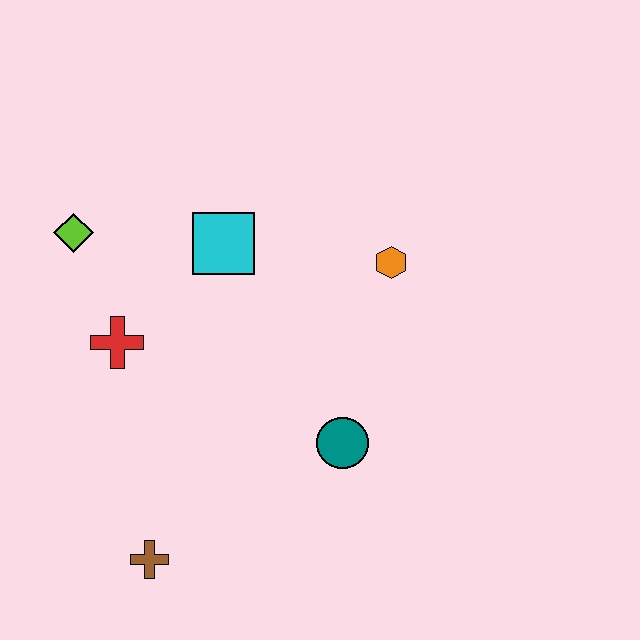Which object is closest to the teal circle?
The orange hexagon is closest to the teal circle.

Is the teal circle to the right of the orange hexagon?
No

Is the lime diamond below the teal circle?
No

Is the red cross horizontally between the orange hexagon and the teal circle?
No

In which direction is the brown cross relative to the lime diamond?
The brown cross is below the lime diamond.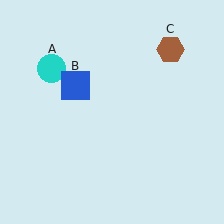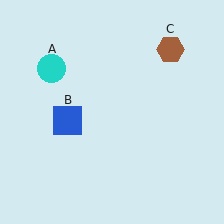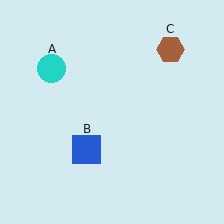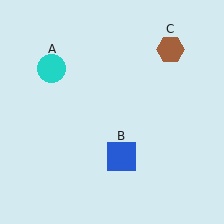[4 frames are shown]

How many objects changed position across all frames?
1 object changed position: blue square (object B).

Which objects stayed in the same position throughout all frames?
Cyan circle (object A) and brown hexagon (object C) remained stationary.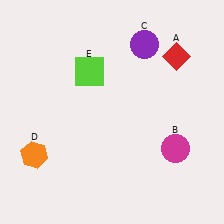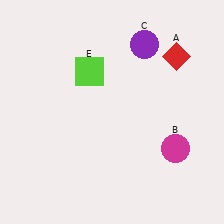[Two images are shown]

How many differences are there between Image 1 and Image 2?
There is 1 difference between the two images.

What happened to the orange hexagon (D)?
The orange hexagon (D) was removed in Image 2. It was in the bottom-left area of Image 1.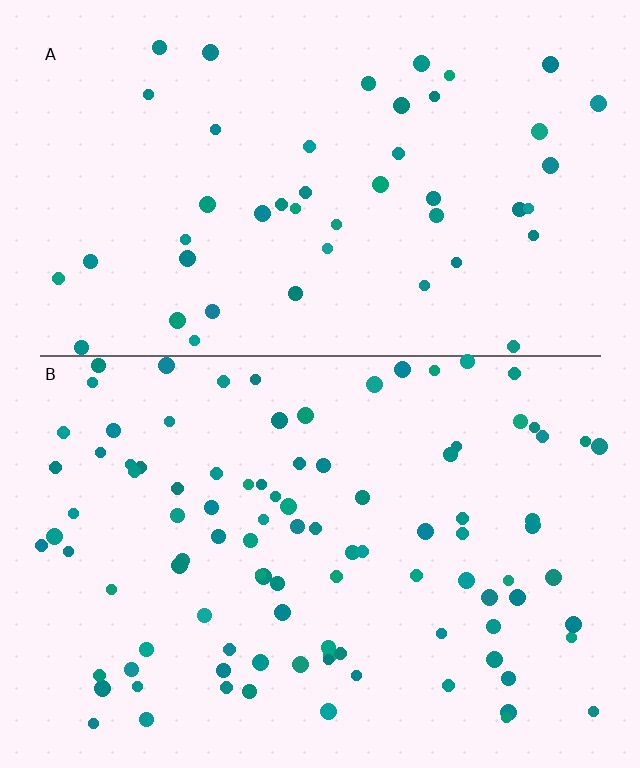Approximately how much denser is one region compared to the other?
Approximately 2.1× — region B over region A.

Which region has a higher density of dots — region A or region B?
B (the bottom).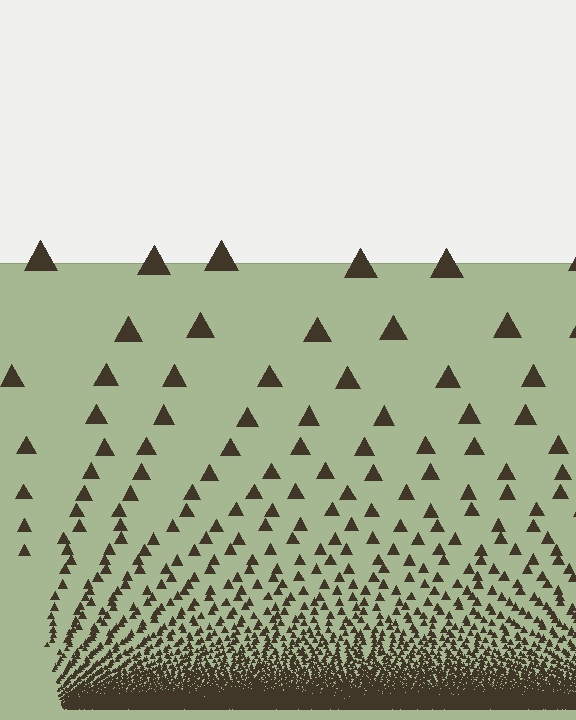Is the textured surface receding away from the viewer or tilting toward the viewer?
The surface appears to tilt toward the viewer. Texture elements get larger and sparser toward the top.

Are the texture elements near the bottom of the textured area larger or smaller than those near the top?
Smaller. The gradient is inverted — elements near the bottom are smaller and denser.